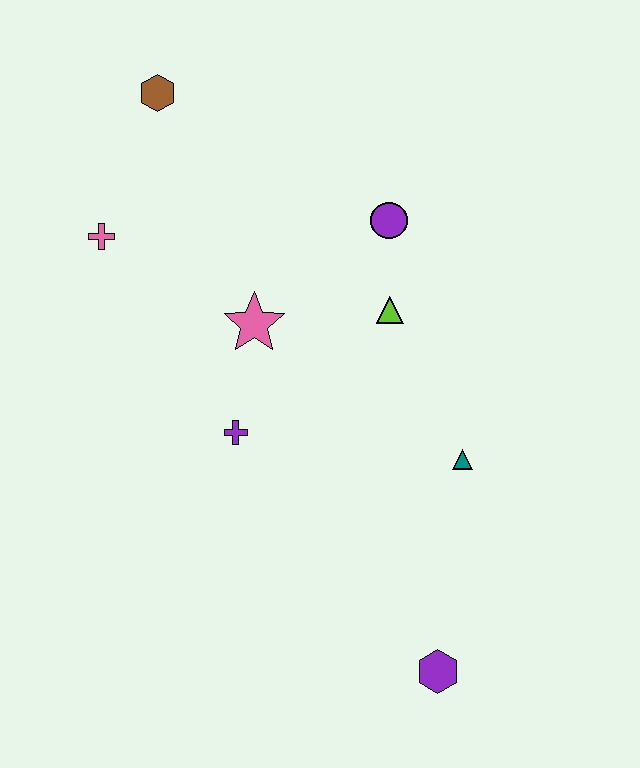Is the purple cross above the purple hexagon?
Yes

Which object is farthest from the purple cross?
The brown hexagon is farthest from the purple cross.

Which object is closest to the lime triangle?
The purple circle is closest to the lime triangle.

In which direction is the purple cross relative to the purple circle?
The purple cross is below the purple circle.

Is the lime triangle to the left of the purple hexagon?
Yes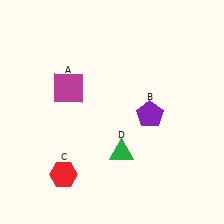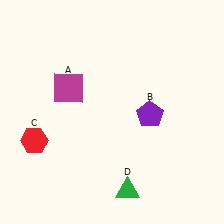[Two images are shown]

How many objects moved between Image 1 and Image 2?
2 objects moved between the two images.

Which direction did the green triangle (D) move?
The green triangle (D) moved down.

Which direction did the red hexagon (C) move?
The red hexagon (C) moved up.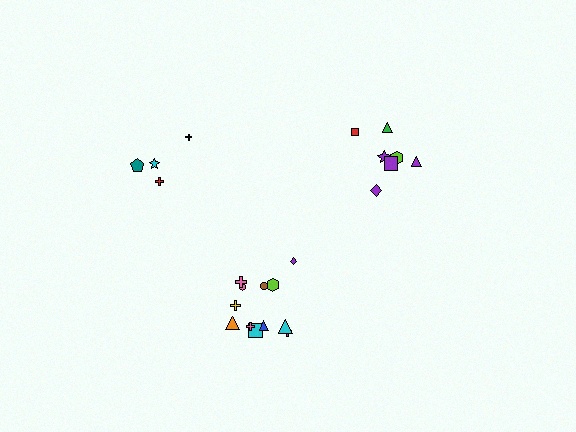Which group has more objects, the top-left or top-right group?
The top-right group.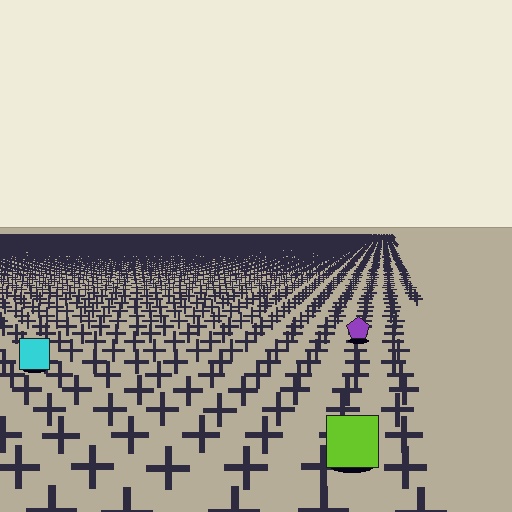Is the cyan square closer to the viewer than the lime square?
No. The lime square is closer — you can tell from the texture gradient: the ground texture is coarser near it.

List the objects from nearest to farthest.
From nearest to farthest: the lime square, the cyan square, the purple pentagon.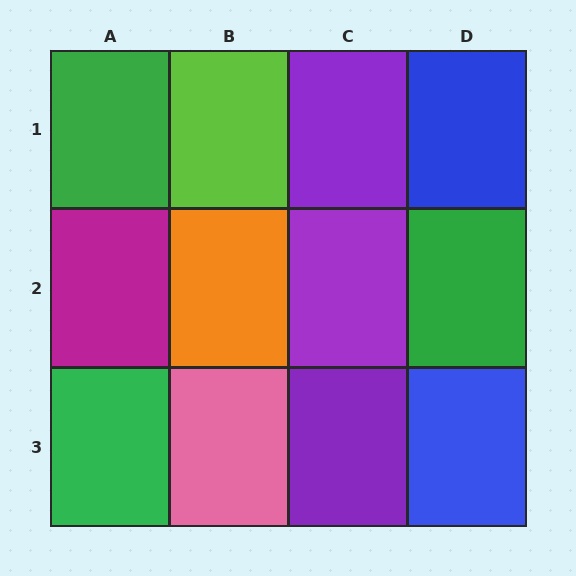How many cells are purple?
3 cells are purple.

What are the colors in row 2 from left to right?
Magenta, orange, purple, green.